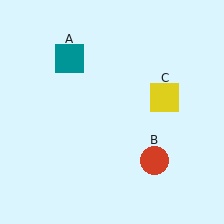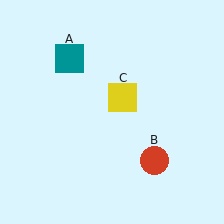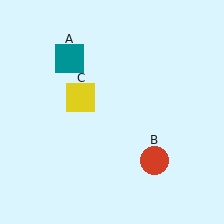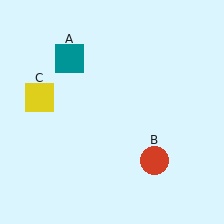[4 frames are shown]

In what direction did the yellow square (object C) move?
The yellow square (object C) moved left.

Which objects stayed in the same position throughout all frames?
Teal square (object A) and red circle (object B) remained stationary.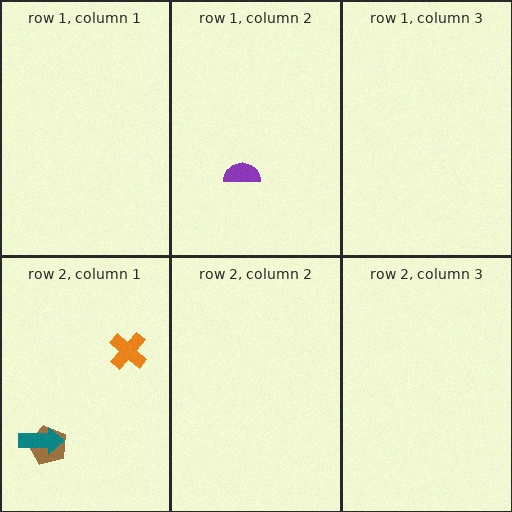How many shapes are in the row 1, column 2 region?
1.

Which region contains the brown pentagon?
The row 2, column 1 region.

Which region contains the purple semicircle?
The row 1, column 2 region.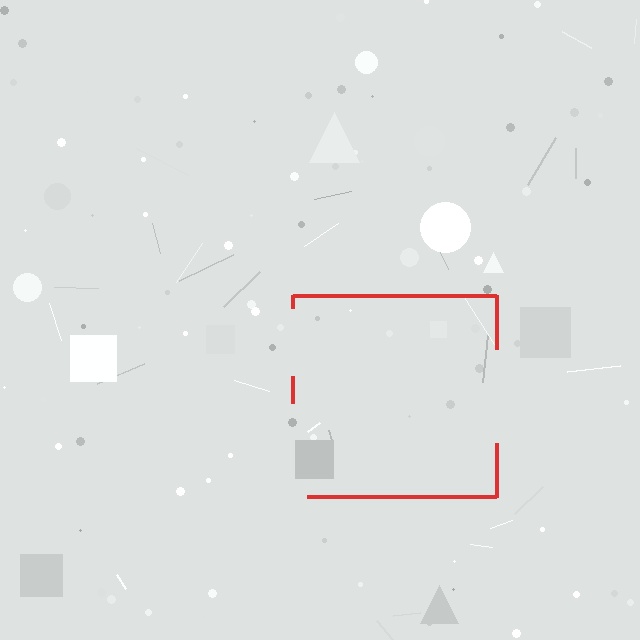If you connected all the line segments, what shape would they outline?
They would outline a square.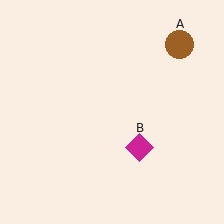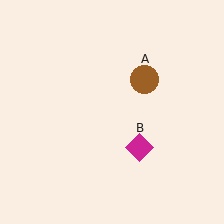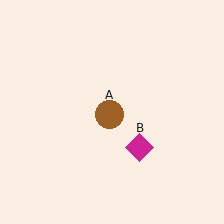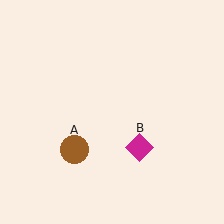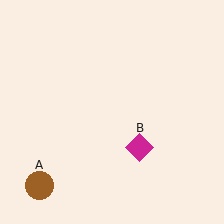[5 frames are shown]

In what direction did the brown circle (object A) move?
The brown circle (object A) moved down and to the left.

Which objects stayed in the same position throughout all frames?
Magenta diamond (object B) remained stationary.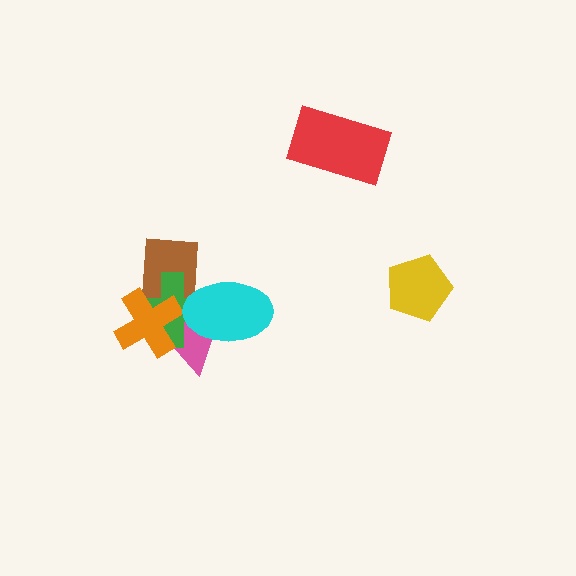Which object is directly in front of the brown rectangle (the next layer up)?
The pink triangle is directly in front of the brown rectangle.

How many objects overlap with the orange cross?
3 objects overlap with the orange cross.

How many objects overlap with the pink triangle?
4 objects overlap with the pink triangle.